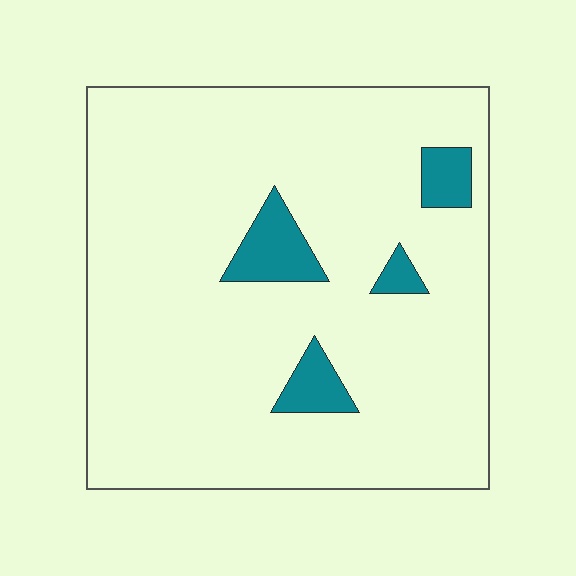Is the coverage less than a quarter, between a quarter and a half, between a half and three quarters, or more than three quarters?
Less than a quarter.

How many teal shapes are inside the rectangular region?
4.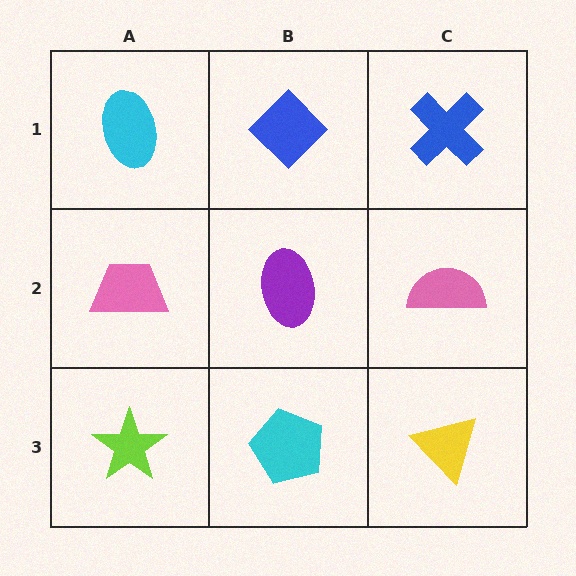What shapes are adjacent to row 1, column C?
A pink semicircle (row 2, column C), a blue diamond (row 1, column B).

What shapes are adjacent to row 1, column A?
A pink trapezoid (row 2, column A), a blue diamond (row 1, column B).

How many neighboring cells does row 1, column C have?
2.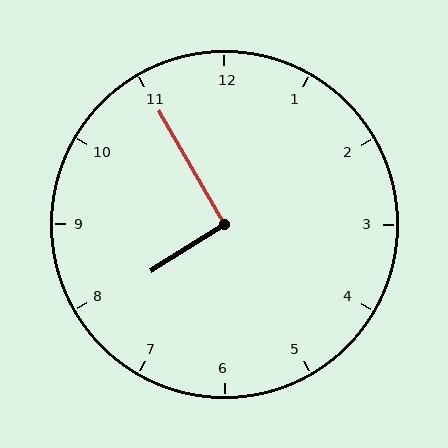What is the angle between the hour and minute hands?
Approximately 92 degrees.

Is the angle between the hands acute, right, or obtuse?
It is right.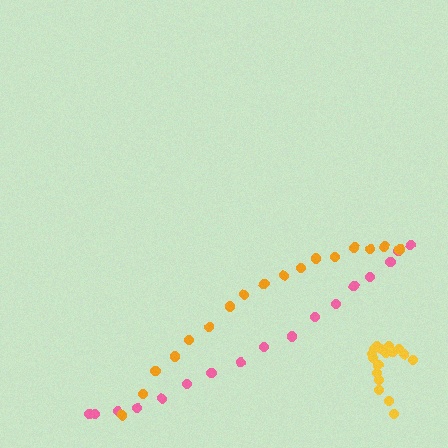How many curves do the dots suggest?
There are 3 distinct paths.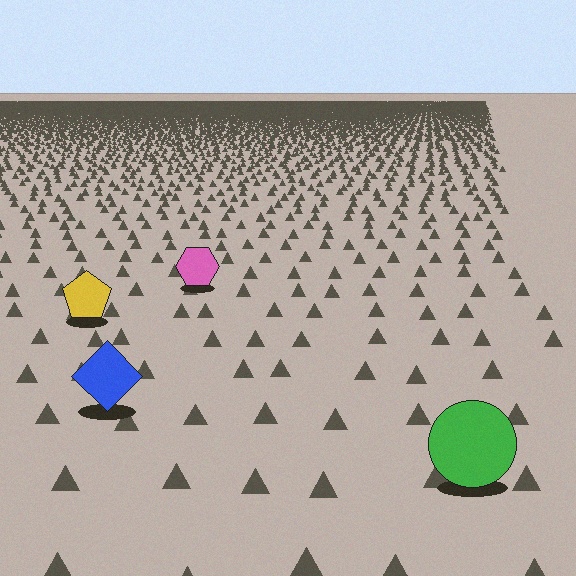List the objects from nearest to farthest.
From nearest to farthest: the green circle, the blue diamond, the yellow pentagon, the pink hexagon.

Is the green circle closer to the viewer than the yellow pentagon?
Yes. The green circle is closer — you can tell from the texture gradient: the ground texture is coarser near it.